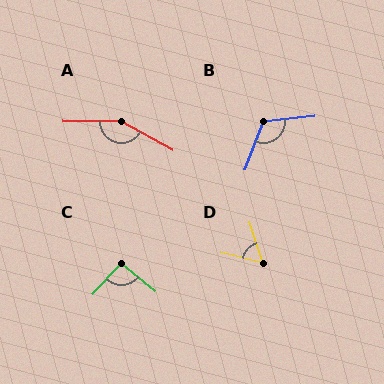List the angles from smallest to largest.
D (58°), C (94°), B (116°), A (152°).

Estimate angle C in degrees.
Approximately 94 degrees.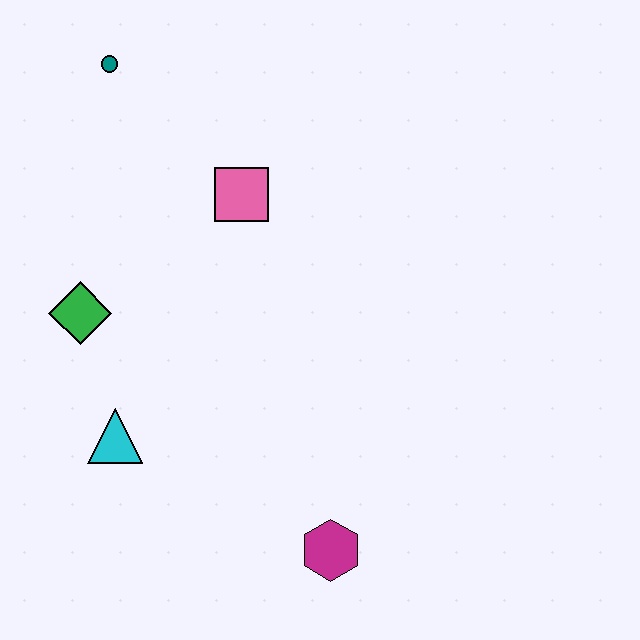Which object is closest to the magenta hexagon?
The cyan triangle is closest to the magenta hexagon.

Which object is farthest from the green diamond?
The magenta hexagon is farthest from the green diamond.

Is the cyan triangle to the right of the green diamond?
Yes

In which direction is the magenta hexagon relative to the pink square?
The magenta hexagon is below the pink square.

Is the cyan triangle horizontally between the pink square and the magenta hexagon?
No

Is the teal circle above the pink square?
Yes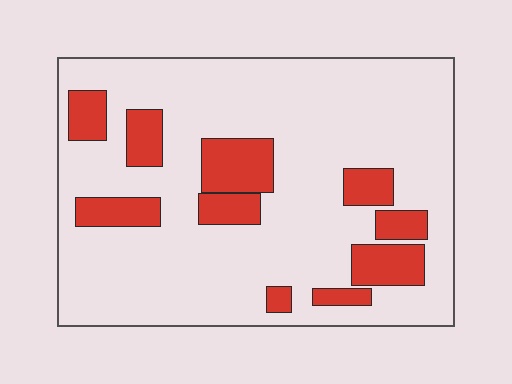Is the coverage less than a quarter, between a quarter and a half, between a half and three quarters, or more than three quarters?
Less than a quarter.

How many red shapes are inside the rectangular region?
10.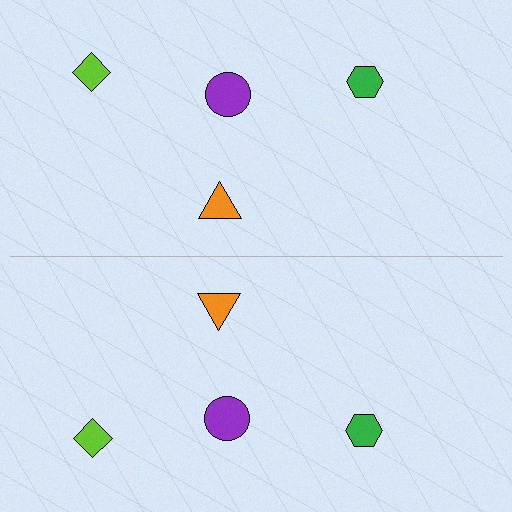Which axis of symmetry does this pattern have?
The pattern has a horizontal axis of symmetry running through the center of the image.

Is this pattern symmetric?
Yes, this pattern has bilateral (reflection) symmetry.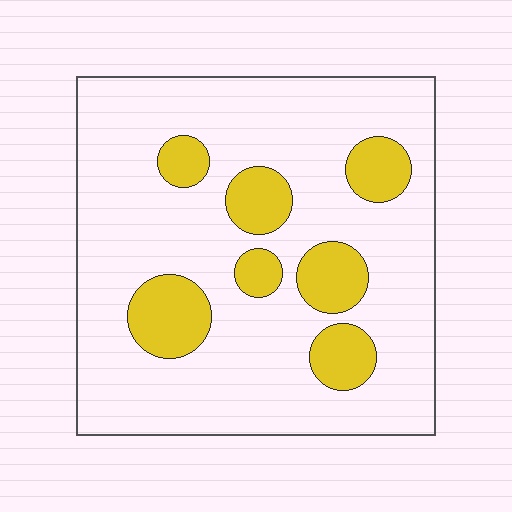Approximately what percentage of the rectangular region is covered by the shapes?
Approximately 20%.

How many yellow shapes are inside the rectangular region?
7.